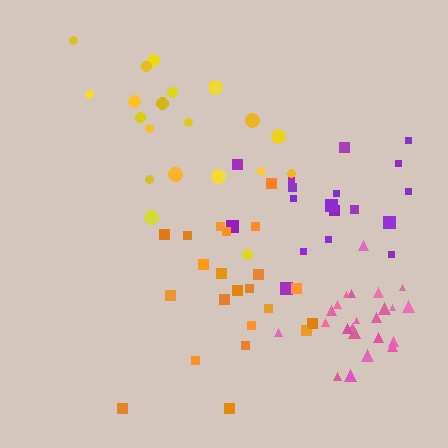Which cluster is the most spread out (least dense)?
Orange.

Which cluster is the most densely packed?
Pink.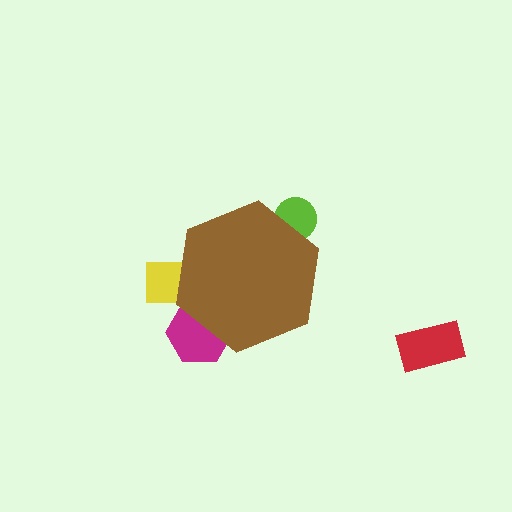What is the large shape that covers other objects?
A brown hexagon.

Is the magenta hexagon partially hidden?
Yes, the magenta hexagon is partially hidden behind the brown hexagon.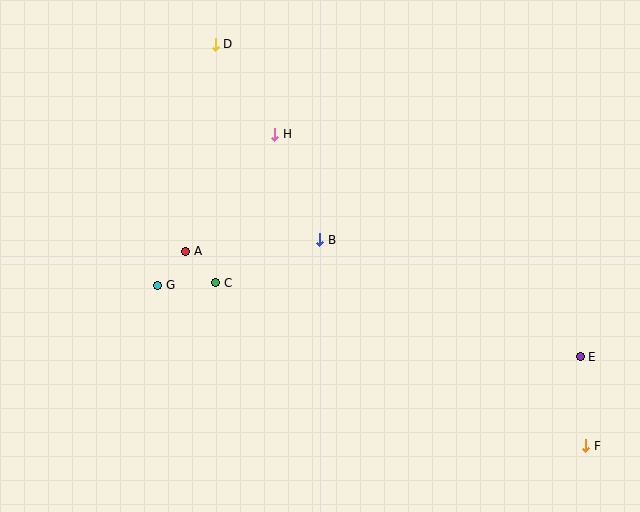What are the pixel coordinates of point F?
Point F is at (586, 446).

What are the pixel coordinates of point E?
Point E is at (580, 357).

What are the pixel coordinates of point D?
Point D is at (215, 44).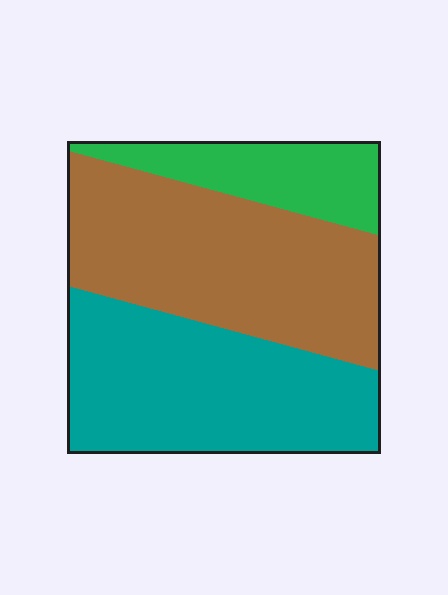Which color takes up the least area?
Green, at roughly 15%.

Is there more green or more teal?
Teal.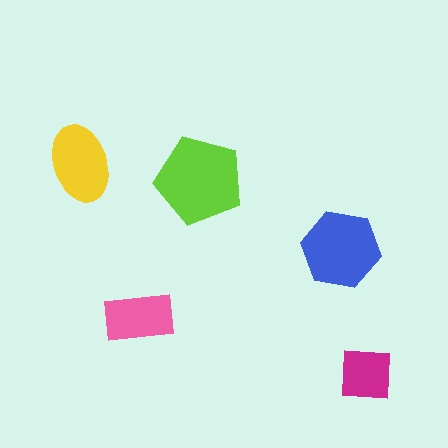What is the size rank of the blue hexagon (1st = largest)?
2nd.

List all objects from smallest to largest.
The magenta square, the pink rectangle, the yellow ellipse, the blue hexagon, the lime pentagon.